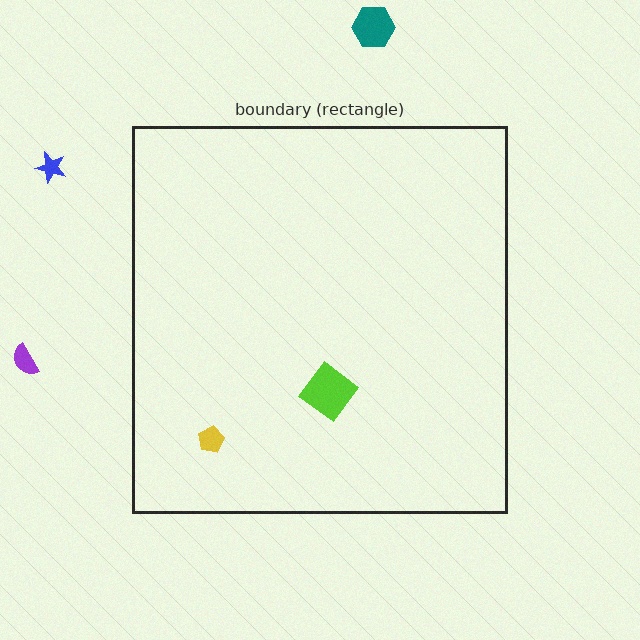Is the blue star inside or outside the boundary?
Outside.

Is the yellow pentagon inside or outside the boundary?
Inside.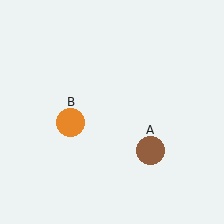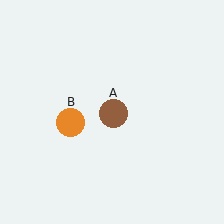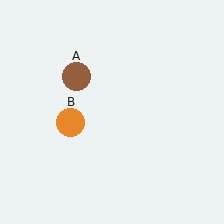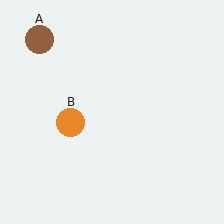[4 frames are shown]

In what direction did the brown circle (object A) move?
The brown circle (object A) moved up and to the left.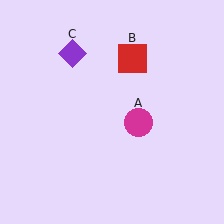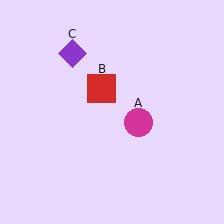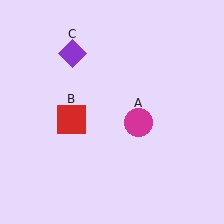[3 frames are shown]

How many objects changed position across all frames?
1 object changed position: red square (object B).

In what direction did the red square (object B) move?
The red square (object B) moved down and to the left.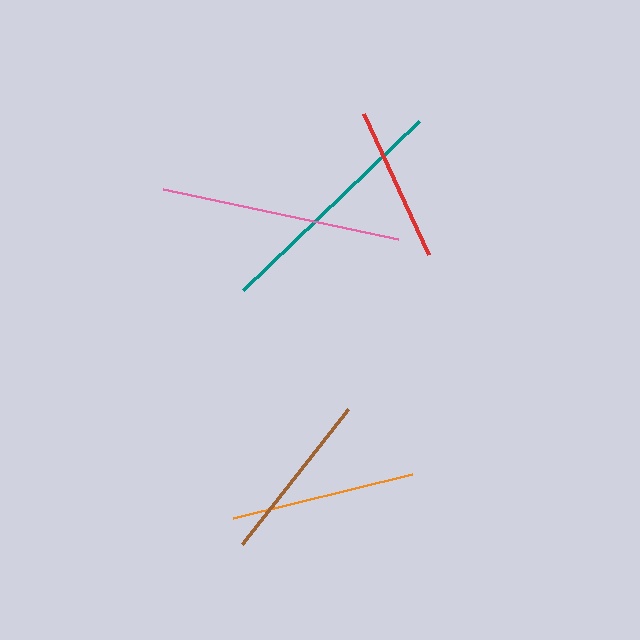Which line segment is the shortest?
The red line is the shortest at approximately 155 pixels.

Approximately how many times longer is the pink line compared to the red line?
The pink line is approximately 1.5 times the length of the red line.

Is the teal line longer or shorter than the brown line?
The teal line is longer than the brown line.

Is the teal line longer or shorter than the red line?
The teal line is longer than the red line.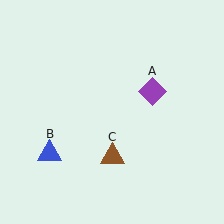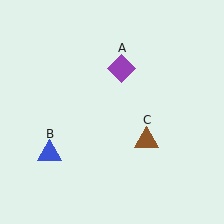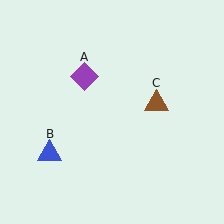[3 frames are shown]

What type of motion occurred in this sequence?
The purple diamond (object A), brown triangle (object C) rotated counterclockwise around the center of the scene.